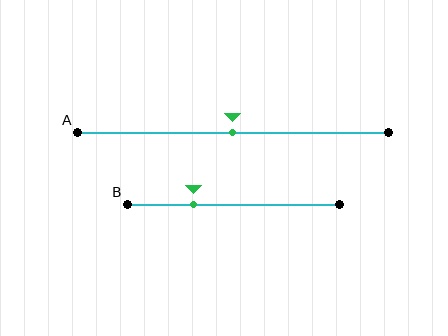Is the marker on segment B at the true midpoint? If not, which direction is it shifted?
No, the marker on segment B is shifted to the left by about 19% of the segment length.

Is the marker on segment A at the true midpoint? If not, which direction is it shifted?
Yes, the marker on segment A is at the true midpoint.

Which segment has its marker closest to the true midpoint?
Segment A has its marker closest to the true midpoint.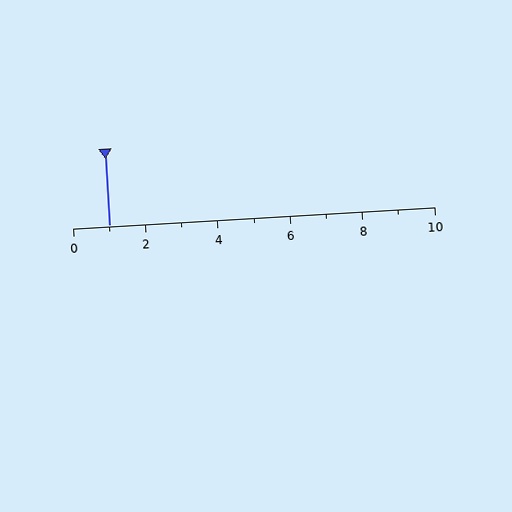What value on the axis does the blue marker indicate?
The marker indicates approximately 1.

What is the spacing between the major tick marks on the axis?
The major ticks are spaced 2 apart.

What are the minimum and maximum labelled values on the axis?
The axis runs from 0 to 10.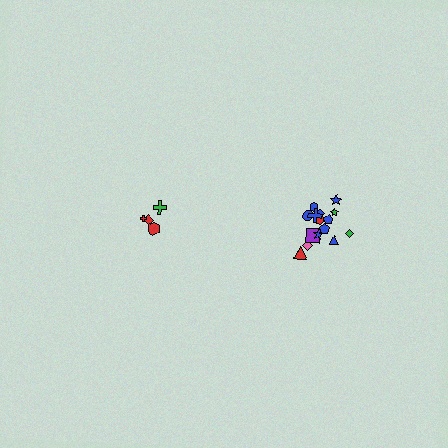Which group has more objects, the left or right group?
The right group.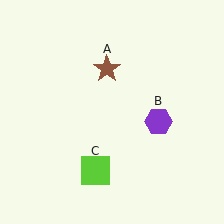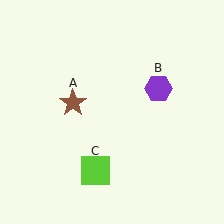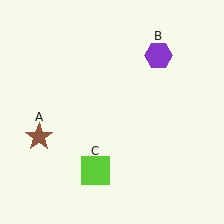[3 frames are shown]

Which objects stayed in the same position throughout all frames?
Lime square (object C) remained stationary.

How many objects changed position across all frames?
2 objects changed position: brown star (object A), purple hexagon (object B).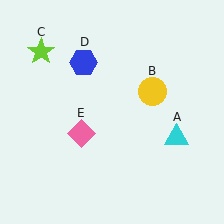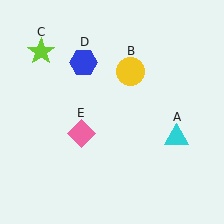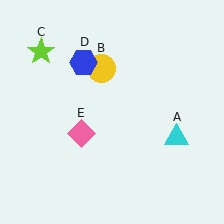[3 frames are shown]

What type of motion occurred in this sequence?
The yellow circle (object B) rotated counterclockwise around the center of the scene.